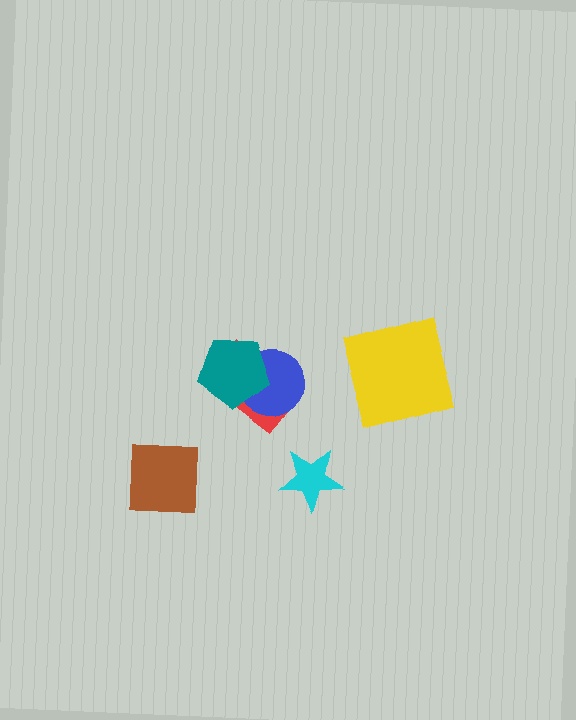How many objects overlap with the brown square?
0 objects overlap with the brown square.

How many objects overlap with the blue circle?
2 objects overlap with the blue circle.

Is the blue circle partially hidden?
Yes, it is partially covered by another shape.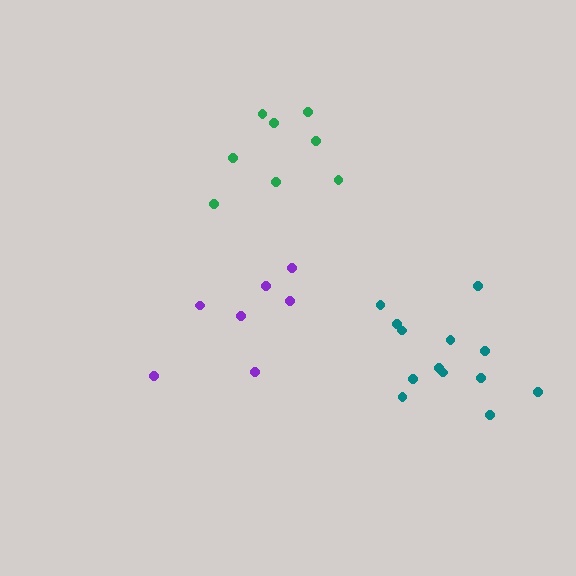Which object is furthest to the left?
The purple cluster is leftmost.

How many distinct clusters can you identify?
There are 3 distinct clusters.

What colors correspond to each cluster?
The clusters are colored: purple, green, teal.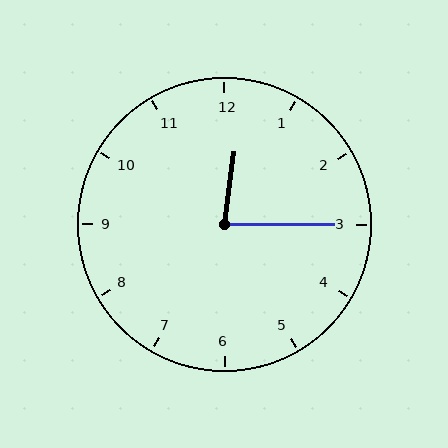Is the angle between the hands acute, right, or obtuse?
It is acute.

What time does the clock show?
12:15.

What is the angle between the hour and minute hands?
Approximately 82 degrees.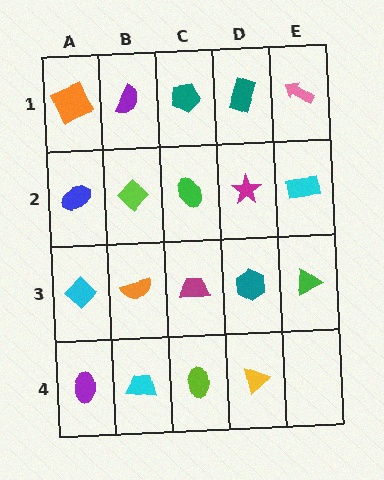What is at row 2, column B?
A lime diamond.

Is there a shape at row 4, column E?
No, that cell is empty.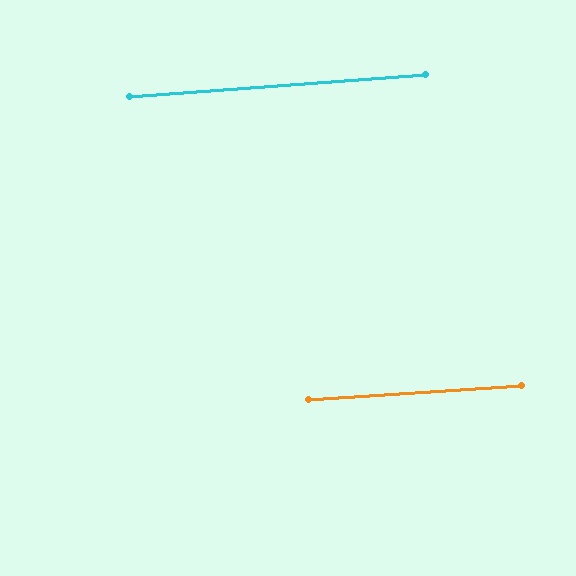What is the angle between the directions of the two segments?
Approximately 0 degrees.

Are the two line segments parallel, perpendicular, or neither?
Parallel — their directions differ by only 0.5°.